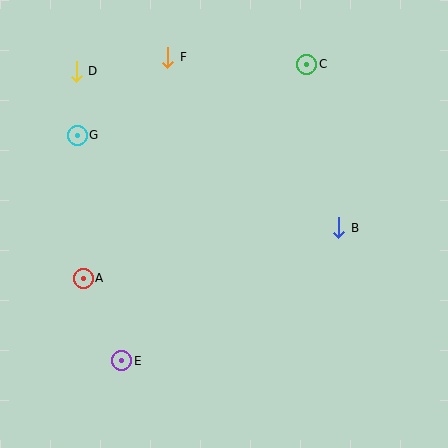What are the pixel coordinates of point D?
Point D is at (76, 71).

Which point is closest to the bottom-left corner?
Point E is closest to the bottom-left corner.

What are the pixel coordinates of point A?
Point A is at (83, 278).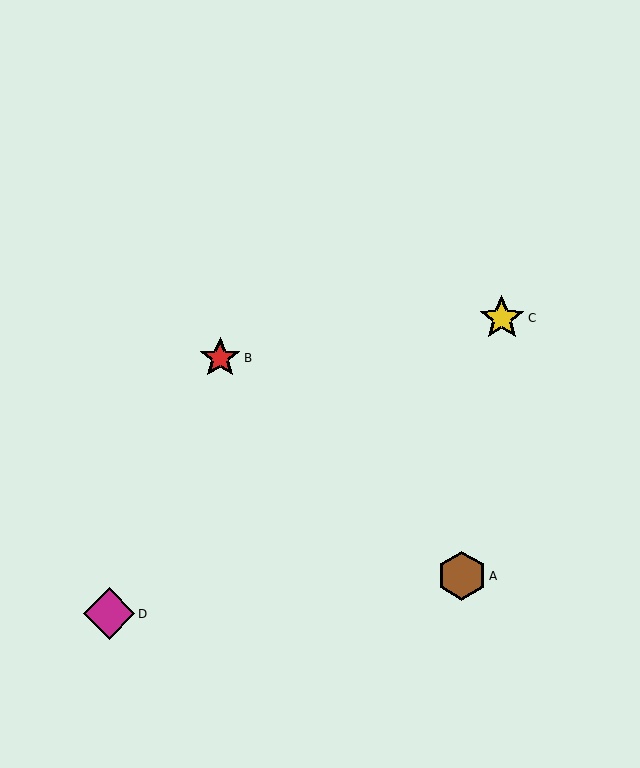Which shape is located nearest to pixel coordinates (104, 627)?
The magenta diamond (labeled D) at (109, 614) is nearest to that location.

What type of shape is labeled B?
Shape B is a red star.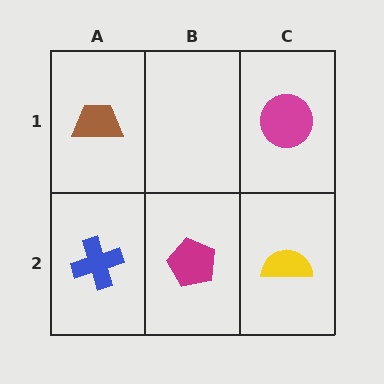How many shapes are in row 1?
2 shapes.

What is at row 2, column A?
A blue cross.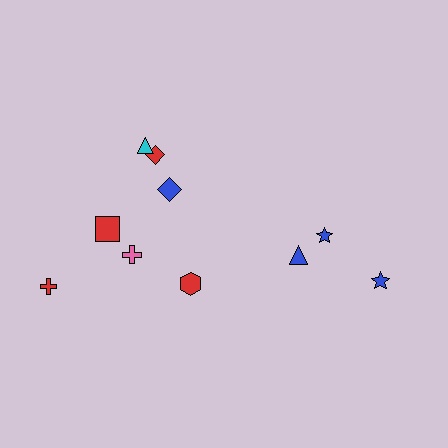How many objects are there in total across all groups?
There are 10 objects.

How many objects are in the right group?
There are 3 objects.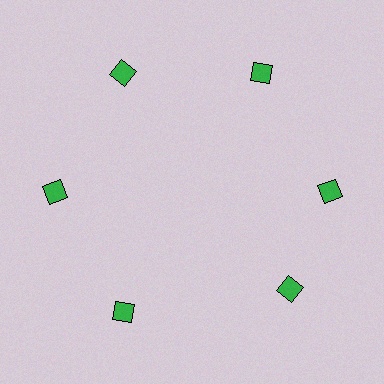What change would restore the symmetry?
The symmetry would be restored by rotating it back into even spacing with its neighbors so that all 6 squares sit at equal angles and equal distance from the center.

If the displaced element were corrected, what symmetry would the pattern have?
It would have 6-fold rotational symmetry — the pattern would map onto itself every 60 degrees.